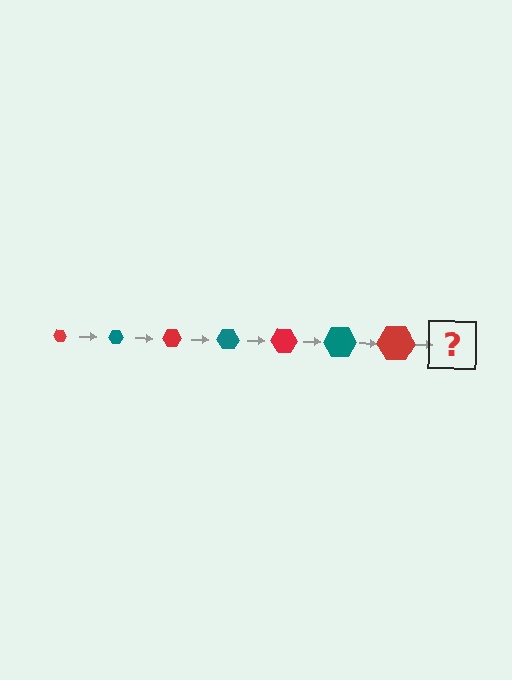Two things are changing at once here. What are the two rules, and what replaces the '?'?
The two rules are that the hexagon grows larger each step and the color cycles through red and teal. The '?' should be a teal hexagon, larger than the previous one.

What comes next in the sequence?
The next element should be a teal hexagon, larger than the previous one.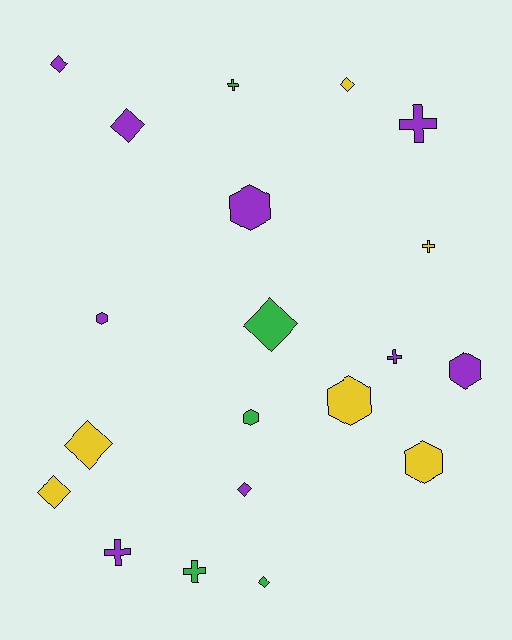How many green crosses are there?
There are 2 green crosses.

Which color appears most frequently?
Purple, with 9 objects.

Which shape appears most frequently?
Diamond, with 8 objects.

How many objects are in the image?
There are 20 objects.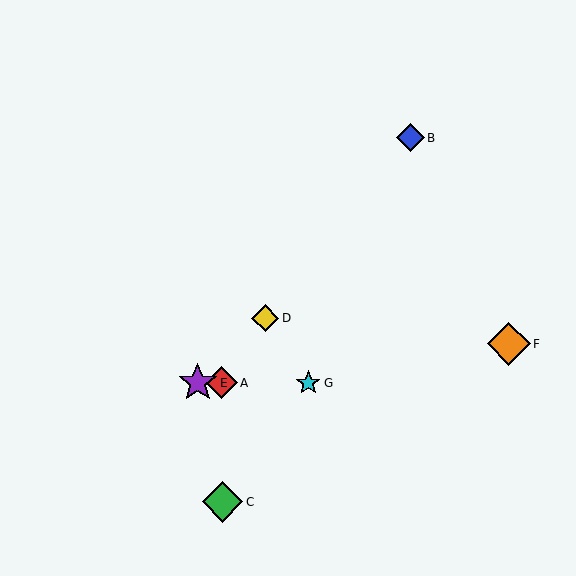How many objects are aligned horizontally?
3 objects (A, E, G) are aligned horizontally.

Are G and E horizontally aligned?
Yes, both are at y≈383.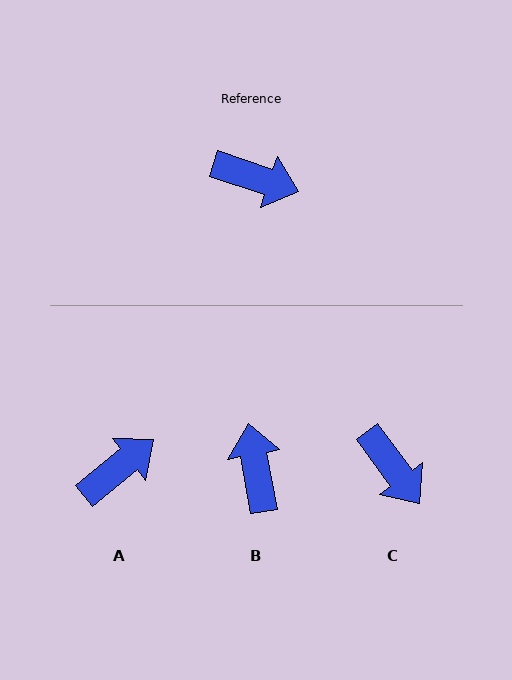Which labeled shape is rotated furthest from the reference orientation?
B, about 119 degrees away.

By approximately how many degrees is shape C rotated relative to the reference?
Approximately 35 degrees clockwise.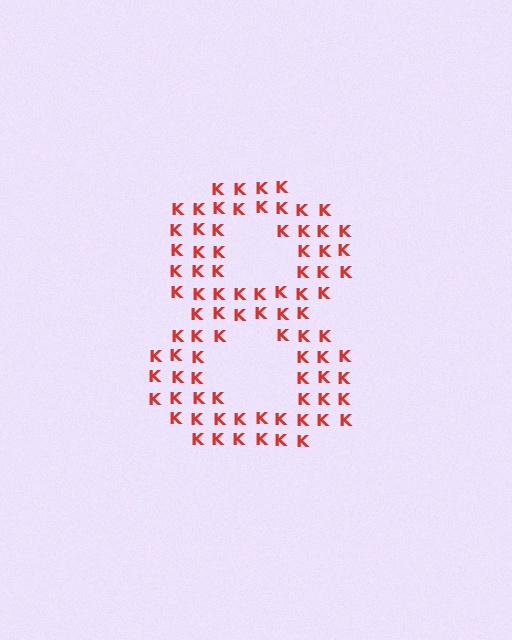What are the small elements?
The small elements are letter K's.